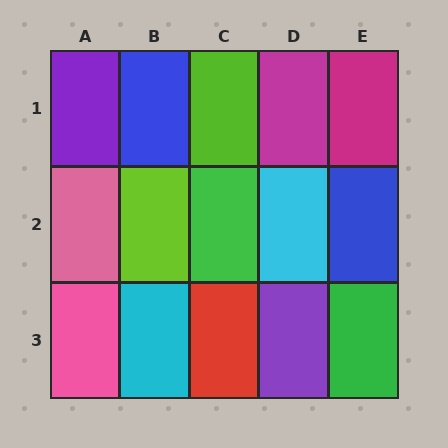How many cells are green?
2 cells are green.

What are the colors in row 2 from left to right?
Pink, lime, green, cyan, blue.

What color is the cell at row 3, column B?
Cyan.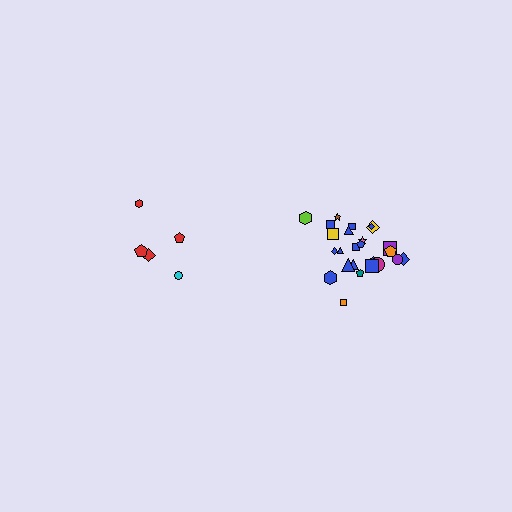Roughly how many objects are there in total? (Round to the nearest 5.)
Roughly 30 objects in total.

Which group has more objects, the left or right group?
The right group.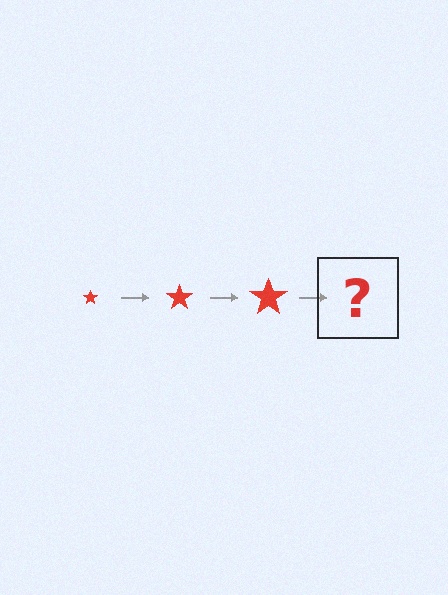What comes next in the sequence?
The next element should be a red star, larger than the previous one.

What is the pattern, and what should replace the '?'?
The pattern is that the star gets progressively larger each step. The '?' should be a red star, larger than the previous one.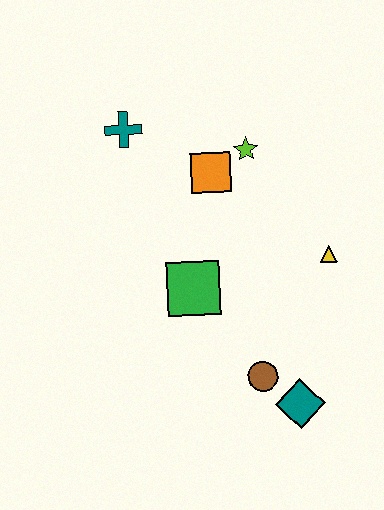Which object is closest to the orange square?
The lime star is closest to the orange square.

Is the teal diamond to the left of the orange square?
No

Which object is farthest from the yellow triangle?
The teal cross is farthest from the yellow triangle.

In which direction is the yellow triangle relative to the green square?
The yellow triangle is to the right of the green square.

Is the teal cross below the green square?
No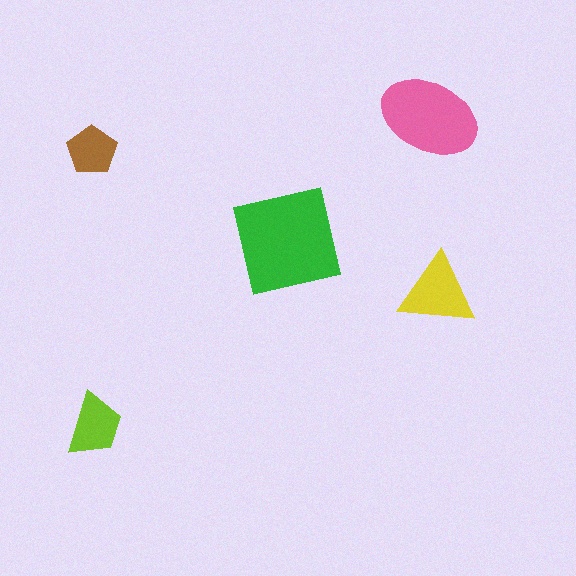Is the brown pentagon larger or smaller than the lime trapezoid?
Smaller.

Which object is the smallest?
The brown pentagon.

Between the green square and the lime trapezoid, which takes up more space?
The green square.